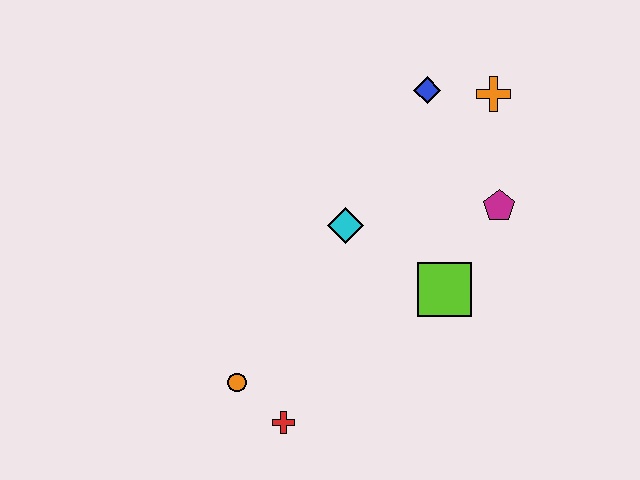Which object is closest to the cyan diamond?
The lime square is closest to the cyan diamond.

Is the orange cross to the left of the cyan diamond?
No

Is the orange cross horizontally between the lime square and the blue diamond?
No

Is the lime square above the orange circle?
Yes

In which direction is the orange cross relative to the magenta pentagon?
The orange cross is above the magenta pentagon.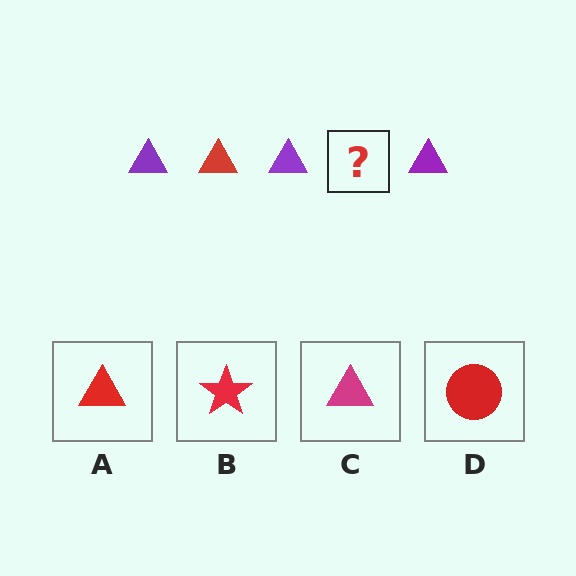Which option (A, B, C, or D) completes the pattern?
A.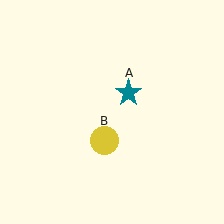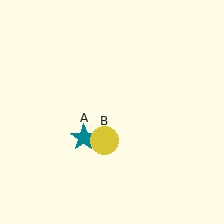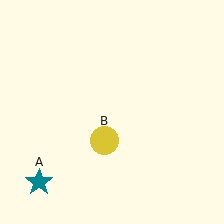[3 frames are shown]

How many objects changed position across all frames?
1 object changed position: teal star (object A).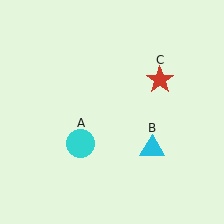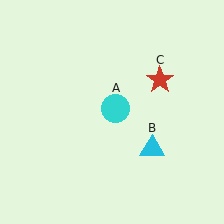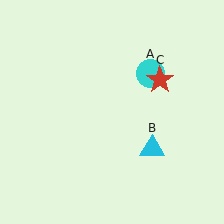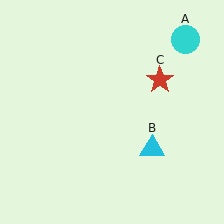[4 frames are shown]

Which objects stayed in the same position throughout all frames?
Cyan triangle (object B) and red star (object C) remained stationary.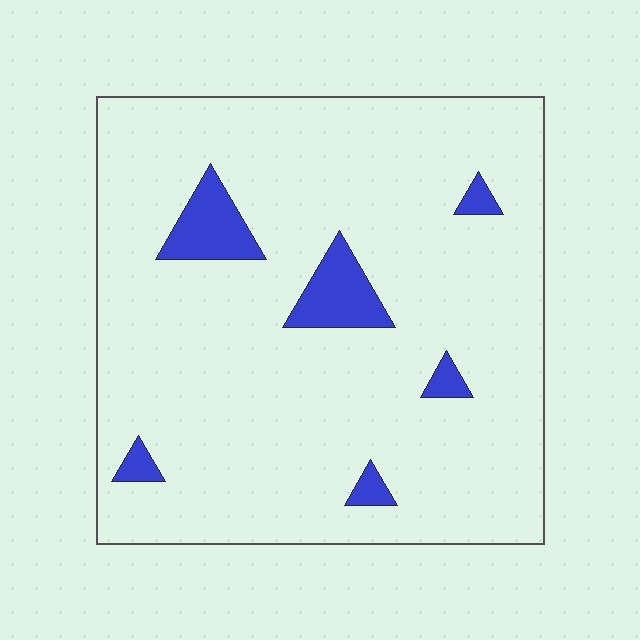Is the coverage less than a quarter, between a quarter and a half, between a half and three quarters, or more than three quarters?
Less than a quarter.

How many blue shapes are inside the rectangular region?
6.